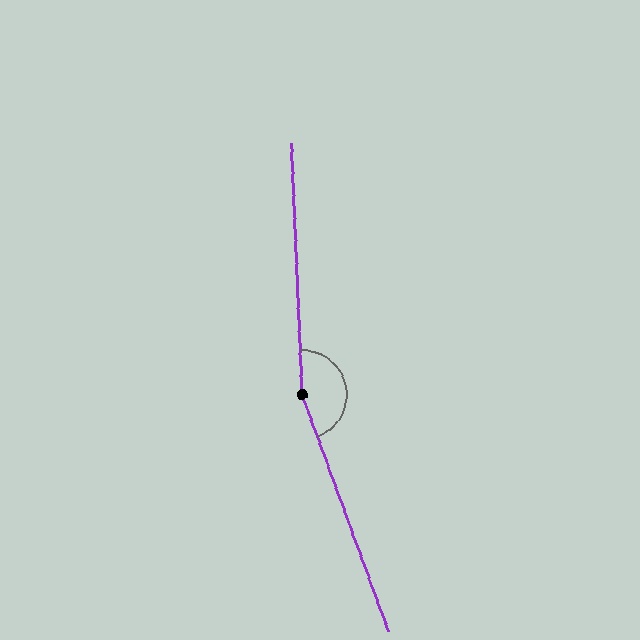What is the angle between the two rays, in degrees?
Approximately 162 degrees.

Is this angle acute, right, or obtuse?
It is obtuse.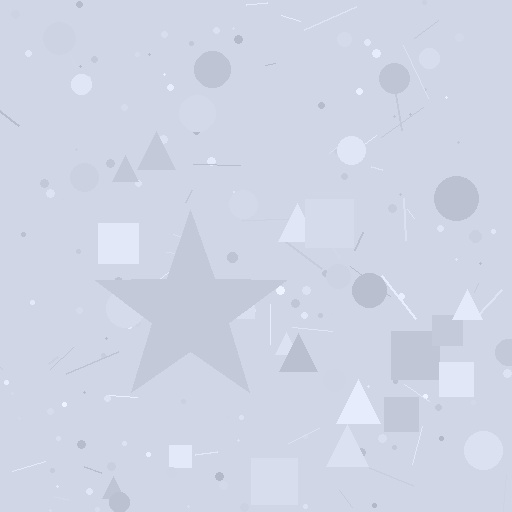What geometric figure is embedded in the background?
A star is embedded in the background.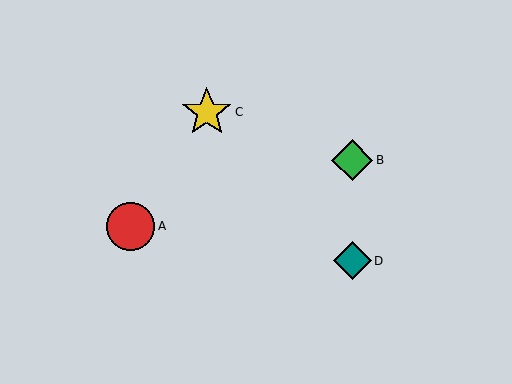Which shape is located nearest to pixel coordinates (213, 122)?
The yellow star (labeled C) at (207, 112) is nearest to that location.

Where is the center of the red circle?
The center of the red circle is at (131, 226).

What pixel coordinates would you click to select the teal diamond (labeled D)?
Click at (353, 261) to select the teal diamond D.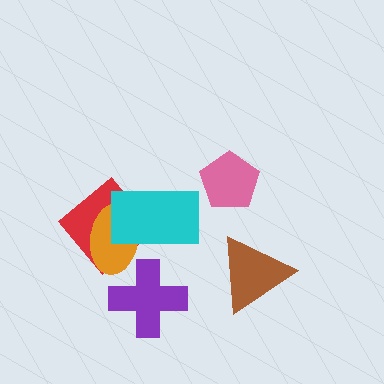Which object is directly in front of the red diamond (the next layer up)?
The orange ellipse is directly in front of the red diamond.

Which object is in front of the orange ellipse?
The cyan rectangle is in front of the orange ellipse.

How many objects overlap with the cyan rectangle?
2 objects overlap with the cyan rectangle.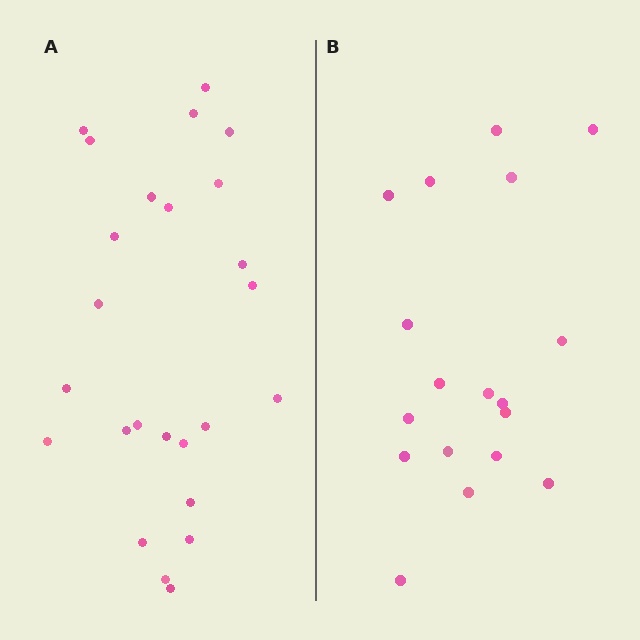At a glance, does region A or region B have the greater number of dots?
Region A (the left region) has more dots.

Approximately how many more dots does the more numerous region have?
Region A has roughly 8 or so more dots than region B.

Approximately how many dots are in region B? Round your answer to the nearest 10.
About 20 dots. (The exact count is 18, which rounds to 20.)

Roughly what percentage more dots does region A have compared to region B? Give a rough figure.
About 40% more.